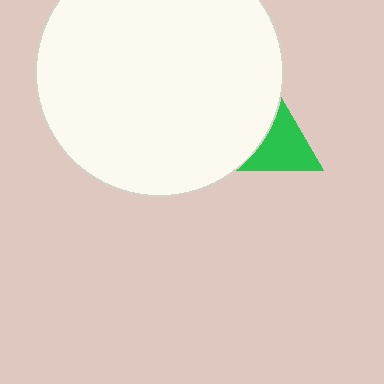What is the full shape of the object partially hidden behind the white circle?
The partially hidden object is a green triangle.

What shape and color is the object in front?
The object in front is a white circle.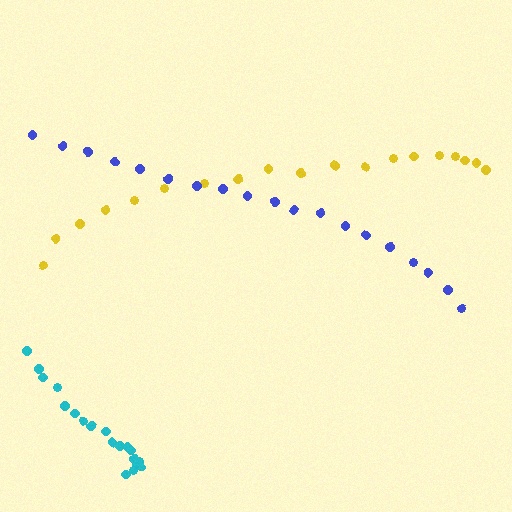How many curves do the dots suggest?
There are 3 distinct paths.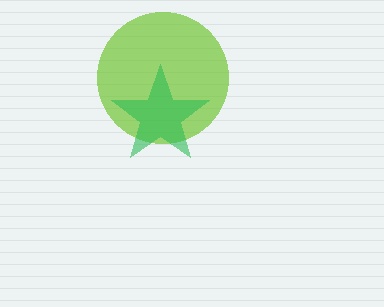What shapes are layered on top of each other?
The layered shapes are: a lime circle, a green star.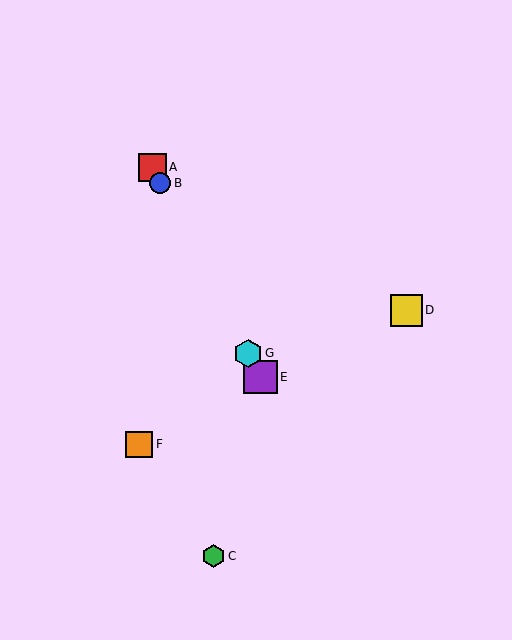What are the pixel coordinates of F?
Object F is at (139, 444).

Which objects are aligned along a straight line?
Objects A, B, E, G are aligned along a straight line.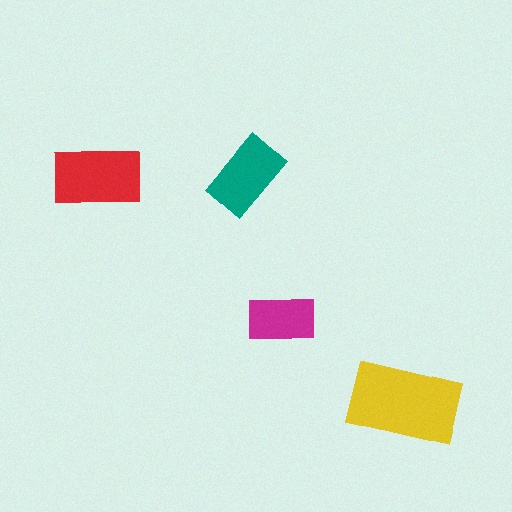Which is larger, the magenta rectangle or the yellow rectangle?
The yellow one.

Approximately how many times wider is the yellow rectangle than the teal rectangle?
About 1.5 times wider.